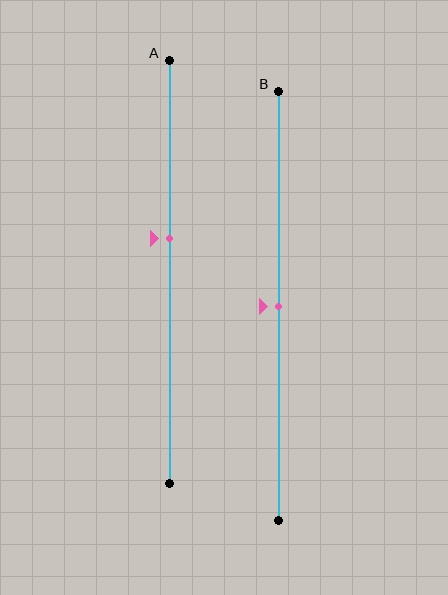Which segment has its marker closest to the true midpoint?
Segment B has its marker closest to the true midpoint.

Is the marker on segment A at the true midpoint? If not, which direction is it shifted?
No, the marker on segment A is shifted upward by about 8% of the segment length.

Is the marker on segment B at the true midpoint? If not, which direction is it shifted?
Yes, the marker on segment B is at the true midpoint.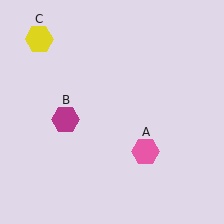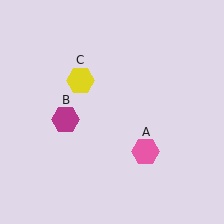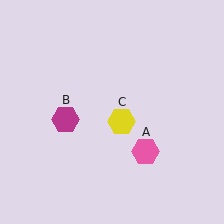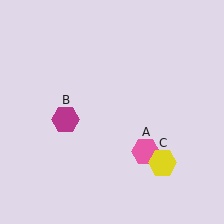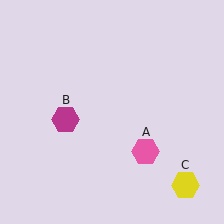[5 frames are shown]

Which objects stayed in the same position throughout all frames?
Pink hexagon (object A) and magenta hexagon (object B) remained stationary.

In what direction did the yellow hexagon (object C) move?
The yellow hexagon (object C) moved down and to the right.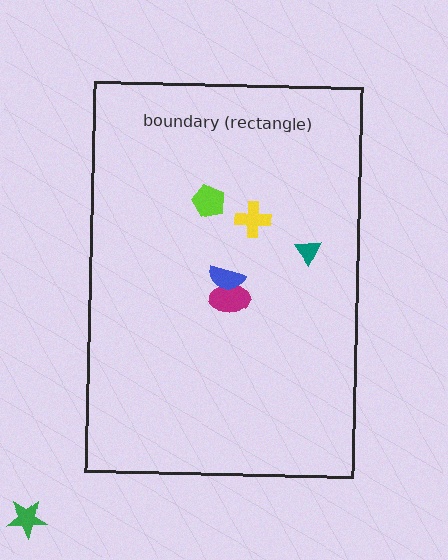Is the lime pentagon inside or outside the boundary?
Inside.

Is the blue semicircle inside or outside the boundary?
Inside.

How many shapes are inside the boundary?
5 inside, 1 outside.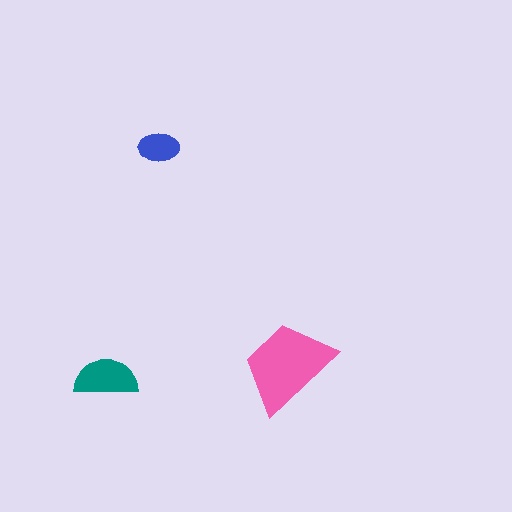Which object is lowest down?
The teal semicircle is bottommost.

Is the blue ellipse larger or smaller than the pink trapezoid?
Smaller.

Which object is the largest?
The pink trapezoid.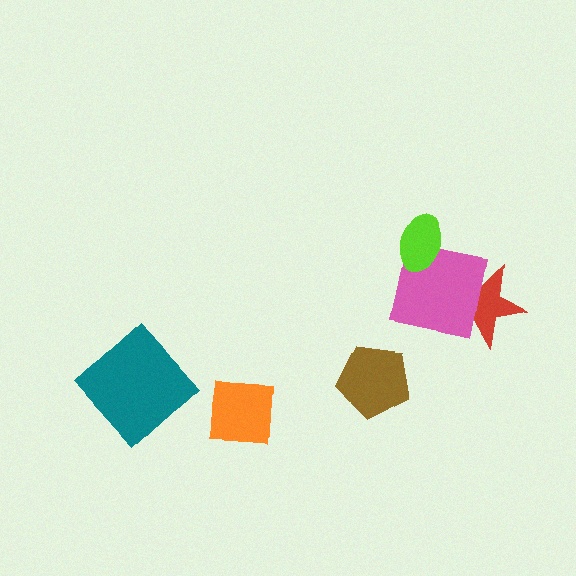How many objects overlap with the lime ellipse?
1 object overlaps with the lime ellipse.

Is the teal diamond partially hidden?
No, no other shape covers it.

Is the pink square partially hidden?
Yes, it is partially covered by another shape.